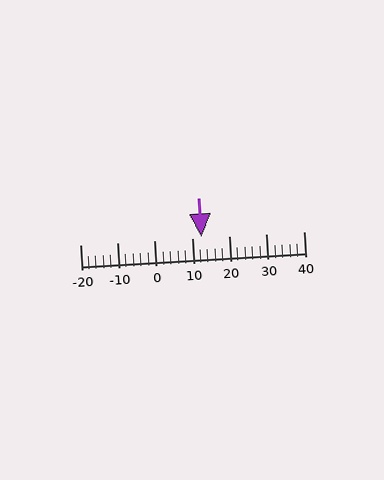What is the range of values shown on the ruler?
The ruler shows values from -20 to 40.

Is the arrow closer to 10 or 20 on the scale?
The arrow is closer to 10.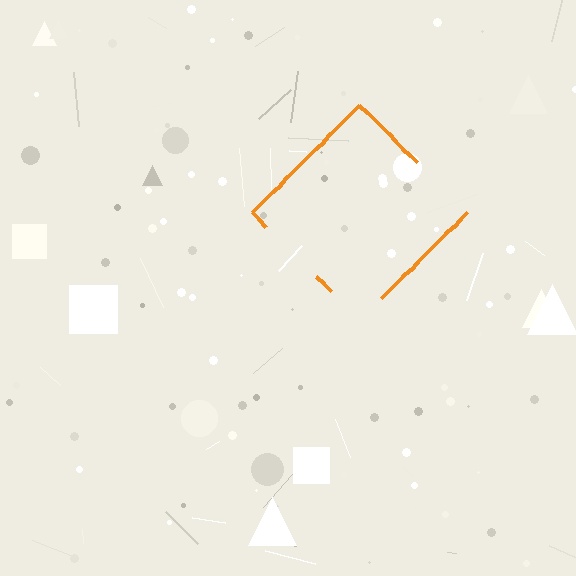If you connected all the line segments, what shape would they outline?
They would outline a diamond.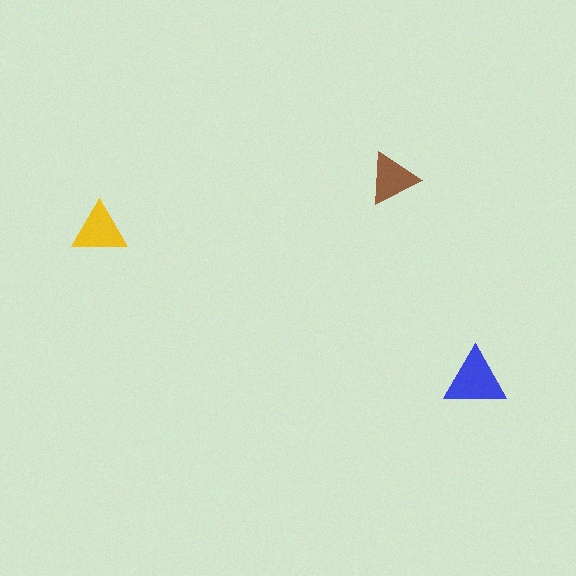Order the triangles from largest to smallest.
the blue one, the yellow one, the brown one.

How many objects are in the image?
There are 3 objects in the image.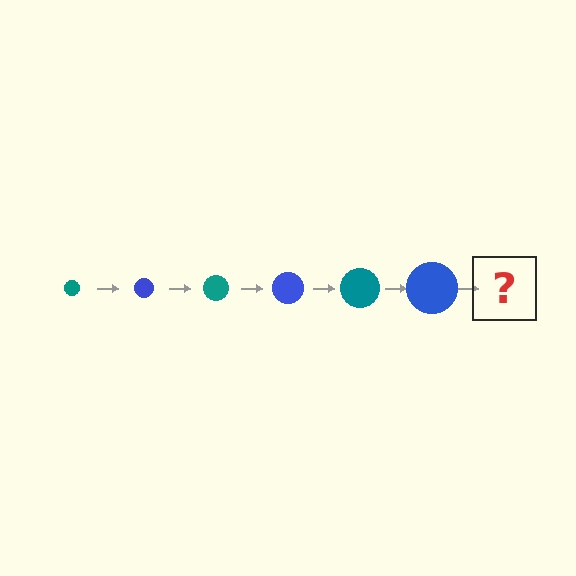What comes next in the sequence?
The next element should be a teal circle, larger than the previous one.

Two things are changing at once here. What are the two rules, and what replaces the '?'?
The two rules are that the circle grows larger each step and the color cycles through teal and blue. The '?' should be a teal circle, larger than the previous one.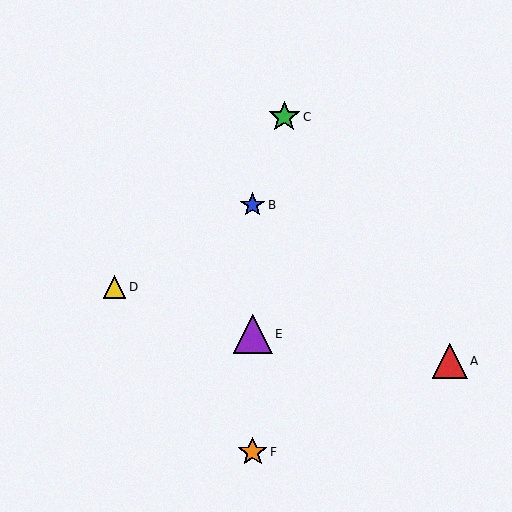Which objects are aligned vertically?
Objects B, E, F are aligned vertically.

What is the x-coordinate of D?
Object D is at x≈114.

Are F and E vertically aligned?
Yes, both are at x≈253.